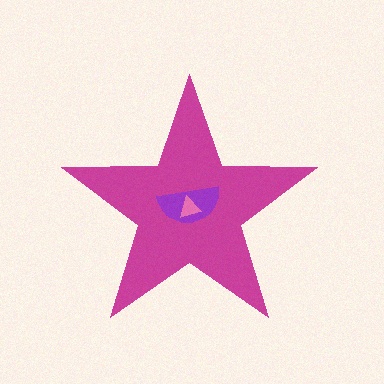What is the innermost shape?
The pink triangle.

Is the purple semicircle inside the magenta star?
Yes.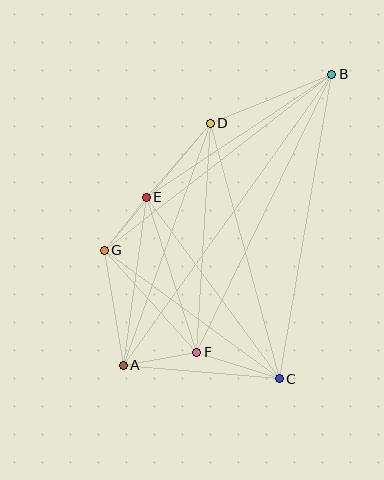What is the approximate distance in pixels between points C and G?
The distance between C and G is approximately 217 pixels.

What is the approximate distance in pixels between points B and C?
The distance between B and C is approximately 309 pixels.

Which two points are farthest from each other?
Points A and B are farthest from each other.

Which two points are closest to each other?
Points E and G are closest to each other.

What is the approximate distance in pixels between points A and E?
The distance between A and E is approximately 170 pixels.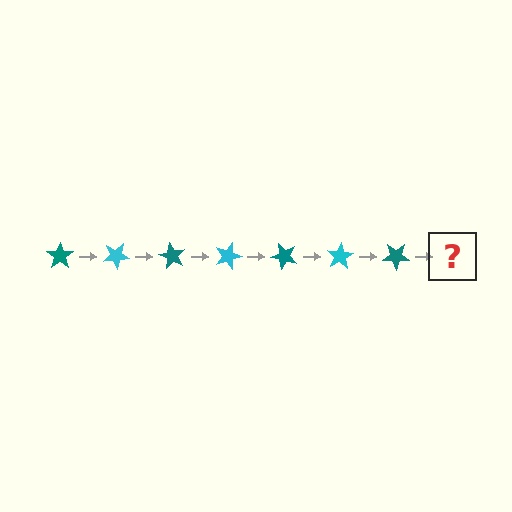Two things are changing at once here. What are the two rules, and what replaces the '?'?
The two rules are that it rotates 30 degrees each step and the color cycles through teal and cyan. The '?' should be a cyan star, rotated 210 degrees from the start.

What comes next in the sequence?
The next element should be a cyan star, rotated 210 degrees from the start.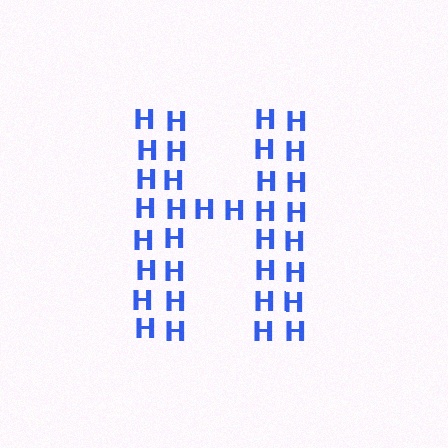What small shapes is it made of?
It is made of small letter H's.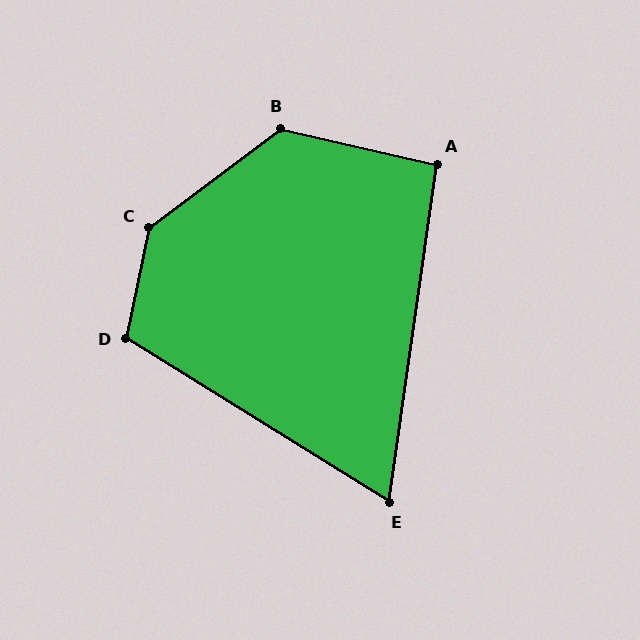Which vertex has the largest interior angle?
C, at approximately 138 degrees.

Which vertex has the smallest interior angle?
E, at approximately 66 degrees.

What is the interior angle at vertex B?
Approximately 131 degrees (obtuse).